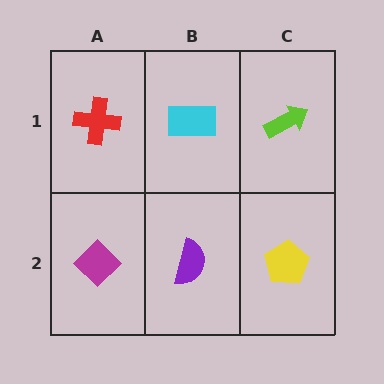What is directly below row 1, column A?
A magenta diamond.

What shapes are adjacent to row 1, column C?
A yellow pentagon (row 2, column C), a cyan rectangle (row 1, column B).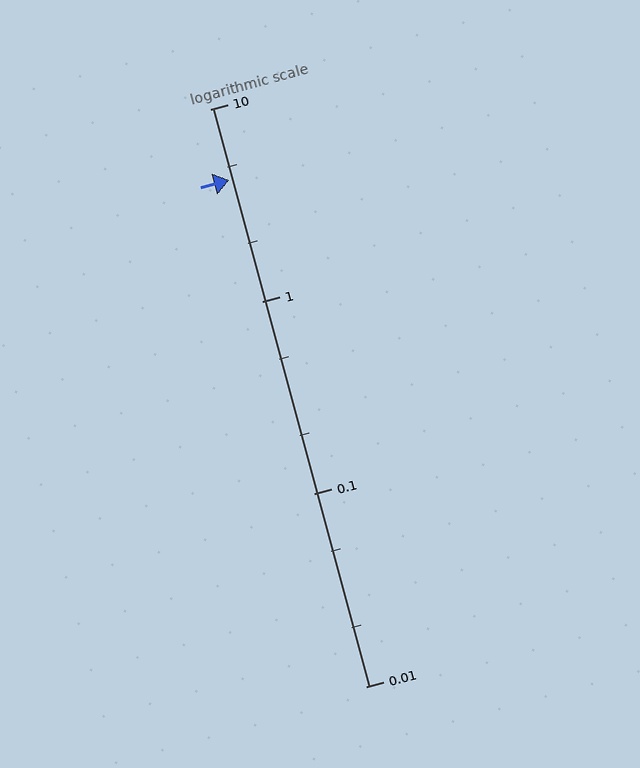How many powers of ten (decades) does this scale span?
The scale spans 3 decades, from 0.01 to 10.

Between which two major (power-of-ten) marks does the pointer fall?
The pointer is between 1 and 10.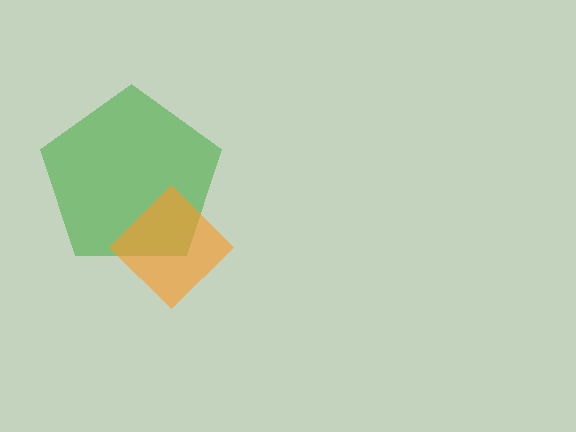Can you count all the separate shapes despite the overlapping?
Yes, there are 2 separate shapes.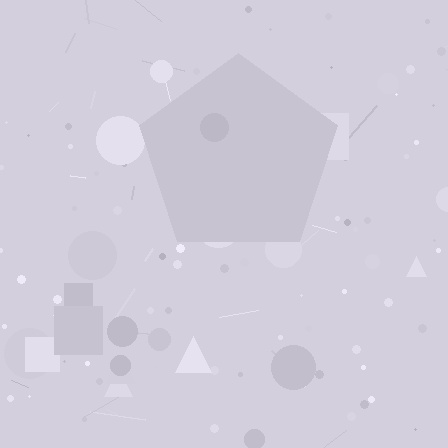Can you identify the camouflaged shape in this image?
The camouflaged shape is a pentagon.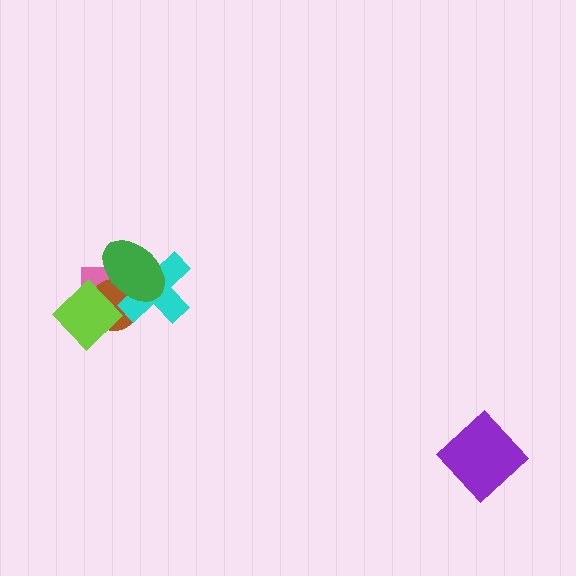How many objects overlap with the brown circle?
4 objects overlap with the brown circle.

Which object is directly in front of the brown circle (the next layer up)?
The cyan cross is directly in front of the brown circle.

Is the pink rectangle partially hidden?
Yes, it is partially covered by another shape.